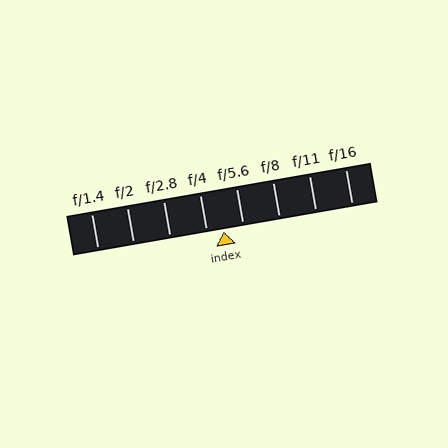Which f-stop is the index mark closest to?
The index mark is closest to f/4.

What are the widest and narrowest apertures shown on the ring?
The widest aperture shown is f/1.4 and the narrowest is f/16.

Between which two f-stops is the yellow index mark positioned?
The index mark is between f/4 and f/5.6.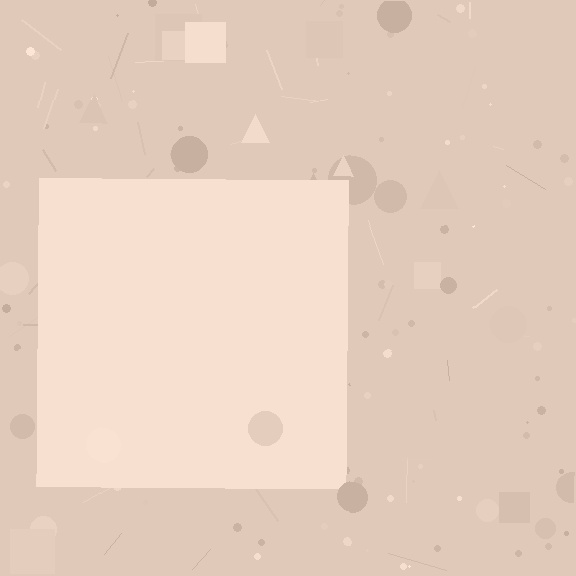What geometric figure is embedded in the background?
A square is embedded in the background.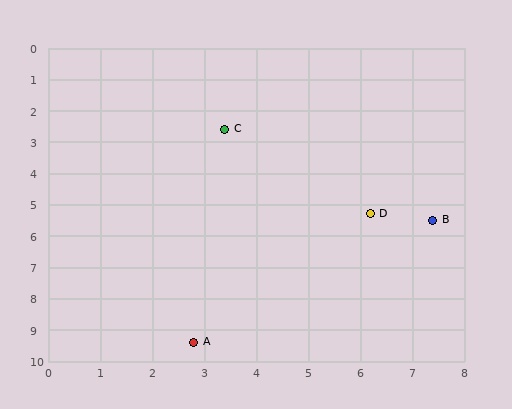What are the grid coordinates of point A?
Point A is at approximately (2.8, 9.4).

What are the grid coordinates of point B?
Point B is at approximately (7.4, 5.5).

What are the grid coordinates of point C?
Point C is at approximately (3.4, 2.6).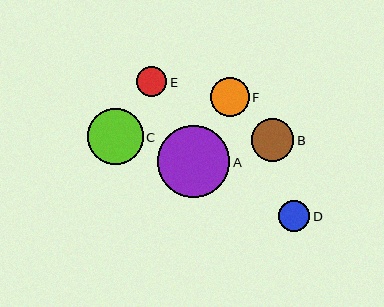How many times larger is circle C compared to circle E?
Circle C is approximately 1.8 times the size of circle E.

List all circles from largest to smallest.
From largest to smallest: A, C, B, F, D, E.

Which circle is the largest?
Circle A is the largest with a size of approximately 72 pixels.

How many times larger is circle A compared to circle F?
Circle A is approximately 1.9 times the size of circle F.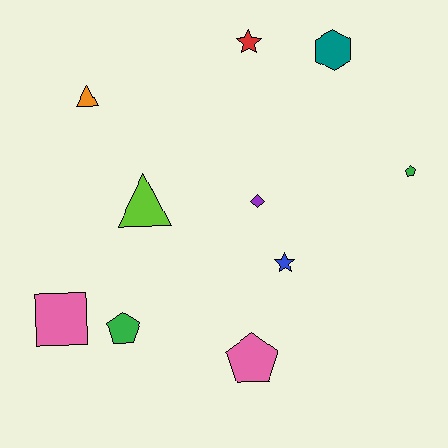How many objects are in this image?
There are 10 objects.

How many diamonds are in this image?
There is 1 diamond.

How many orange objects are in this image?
There is 1 orange object.